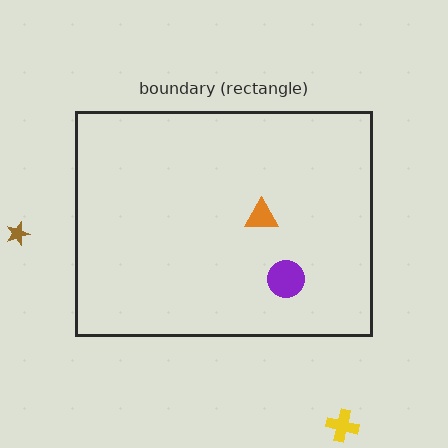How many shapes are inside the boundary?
2 inside, 2 outside.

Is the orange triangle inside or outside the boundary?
Inside.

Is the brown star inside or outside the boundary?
Outside.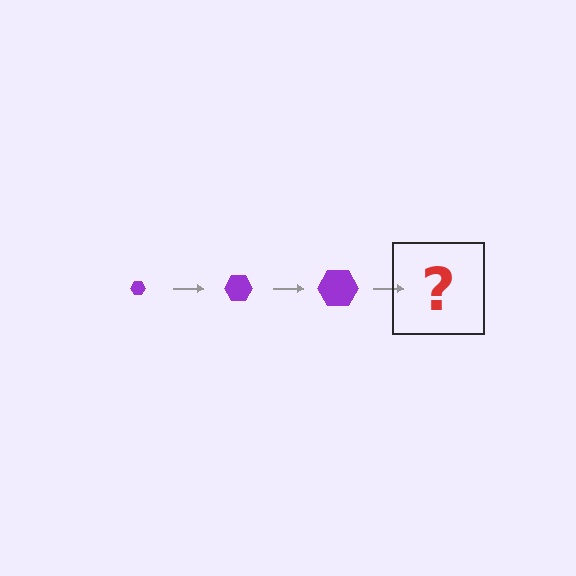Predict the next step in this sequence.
The next step is a purple hexagon, larger than the previous one.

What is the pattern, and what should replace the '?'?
The pattern is that the hexagon gets progressively larger each step. The '?' should be a purple hexagon, larger than the previous one.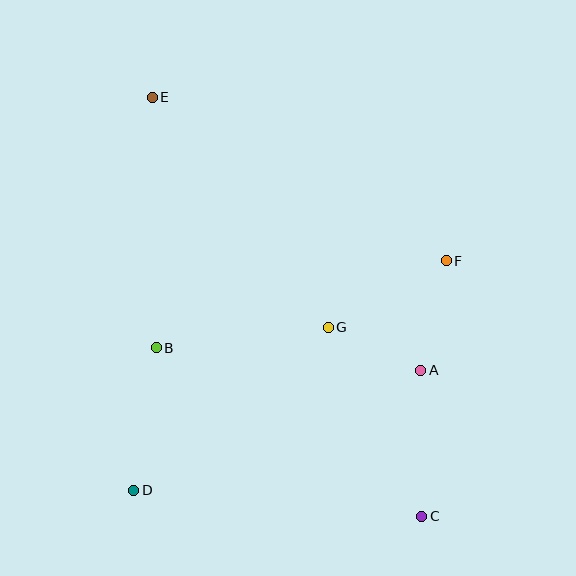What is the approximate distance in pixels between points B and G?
The distance between B and G is approximately 173 pixels.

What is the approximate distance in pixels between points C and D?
The distance between C and D is approximately 289 pixels.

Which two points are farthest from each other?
Points C and E are farthest from each other.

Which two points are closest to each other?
Points A and G are closest to each other.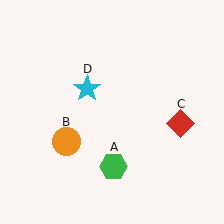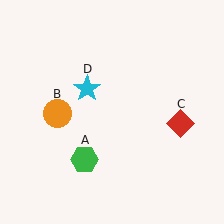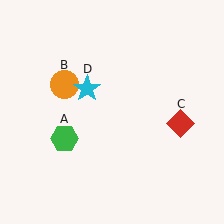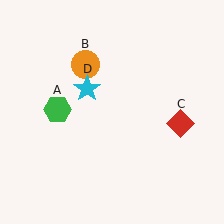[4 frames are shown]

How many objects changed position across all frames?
2 objects changed position: green hexagon (object A), orange circle (object B).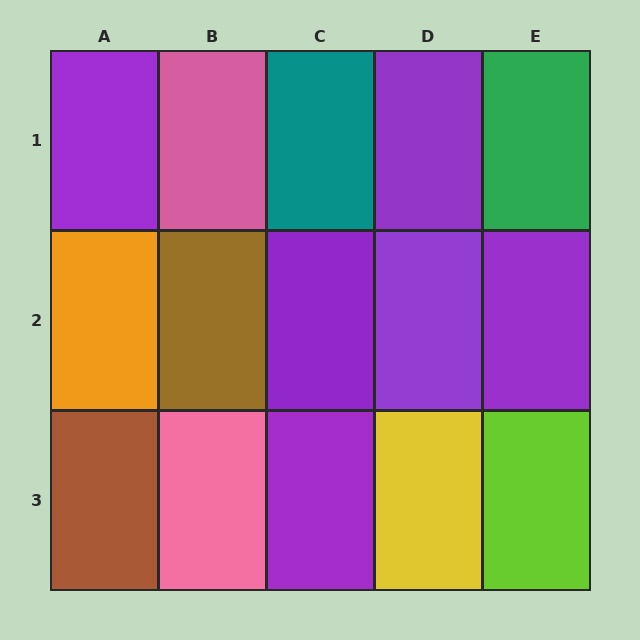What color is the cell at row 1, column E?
Green.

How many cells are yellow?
1 cell is yellow.